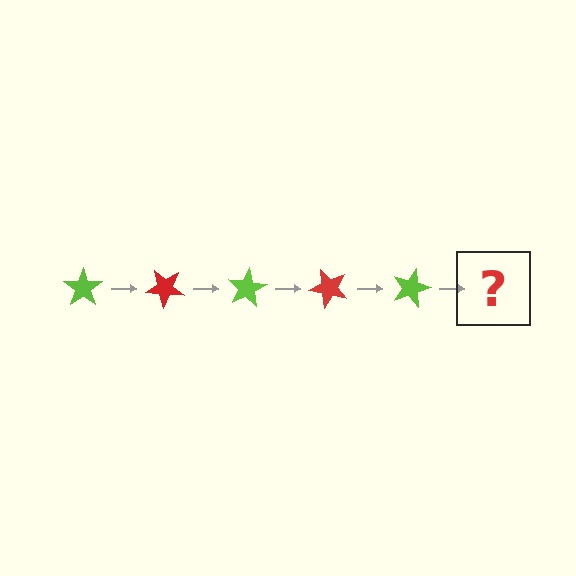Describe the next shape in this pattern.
It should be a red star, rotated 200 degrees from the start.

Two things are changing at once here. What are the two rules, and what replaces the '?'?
The two rules are that it rotates 40 degrees each step and the color cycles through lime and red. The '?' should be a red star, rotated 200 degrees from the start.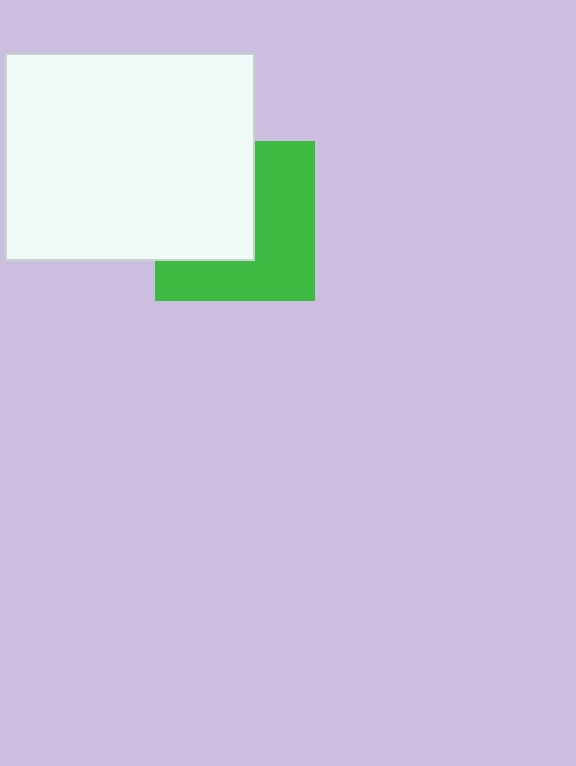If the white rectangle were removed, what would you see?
You would see the complete green square.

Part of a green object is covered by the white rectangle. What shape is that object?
It is a square.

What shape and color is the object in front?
The object in front is a white rectangle.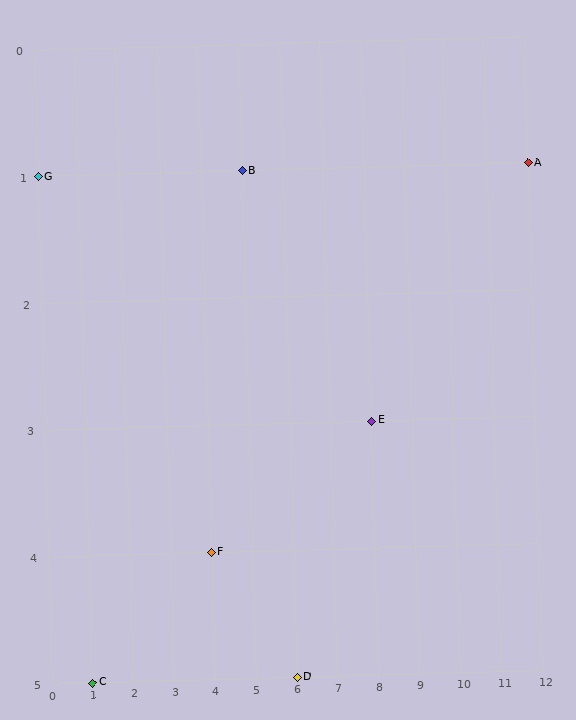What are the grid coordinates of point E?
Point E is at grid coordinates (8, 3).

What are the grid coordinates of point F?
Point F is at grid coordinates (4, 4).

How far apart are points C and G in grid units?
Points C and G are 1 column and 4 rows apart (about 4.1 grid units diagonally).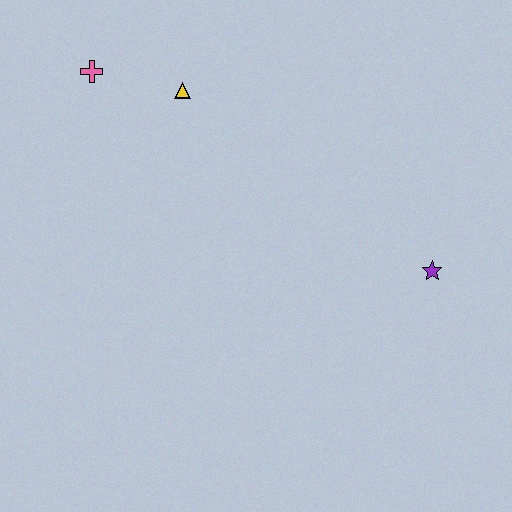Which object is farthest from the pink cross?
The purple star is farthest from the pink cross.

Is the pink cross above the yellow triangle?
Yes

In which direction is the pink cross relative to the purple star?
The pink cross is to the left of the purple star.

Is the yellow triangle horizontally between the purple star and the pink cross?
Yes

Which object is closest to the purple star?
The yellow triangle is closest to the purple star.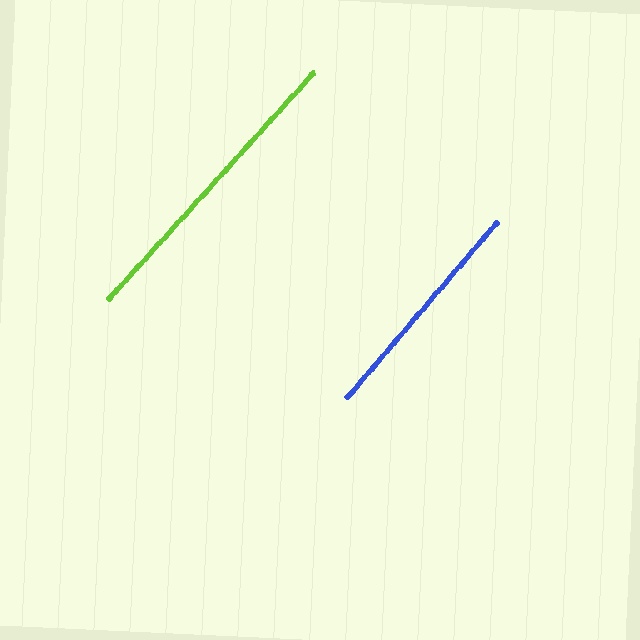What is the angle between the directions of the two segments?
Approximately 2 degrees.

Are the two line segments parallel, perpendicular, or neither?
Parallel — their directions differ by only 1.8°.